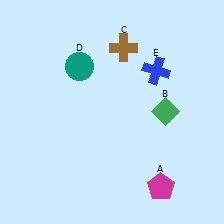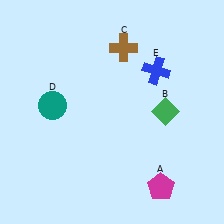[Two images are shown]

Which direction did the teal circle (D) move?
The teal circle (D) moved down.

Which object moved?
The teal circle (D) moved down.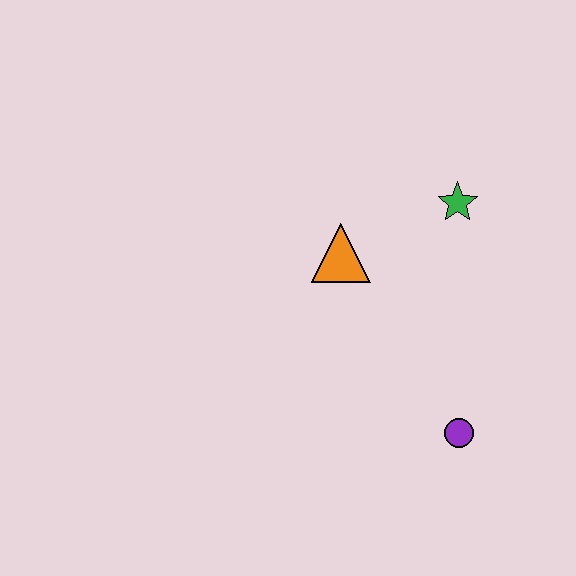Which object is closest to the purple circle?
The orange triangle is closest to the purple circle.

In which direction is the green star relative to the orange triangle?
The green star is to the right of the orange triangle.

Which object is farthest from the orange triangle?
The purple circle is farthest from the orange triangle.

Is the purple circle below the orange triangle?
Yes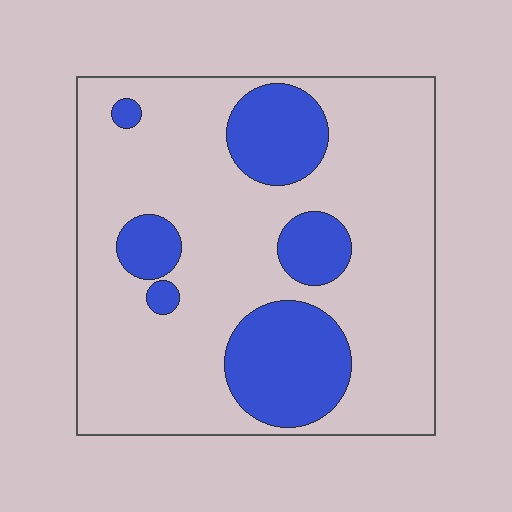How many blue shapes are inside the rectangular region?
6.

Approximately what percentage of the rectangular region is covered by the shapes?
Approximately 25%.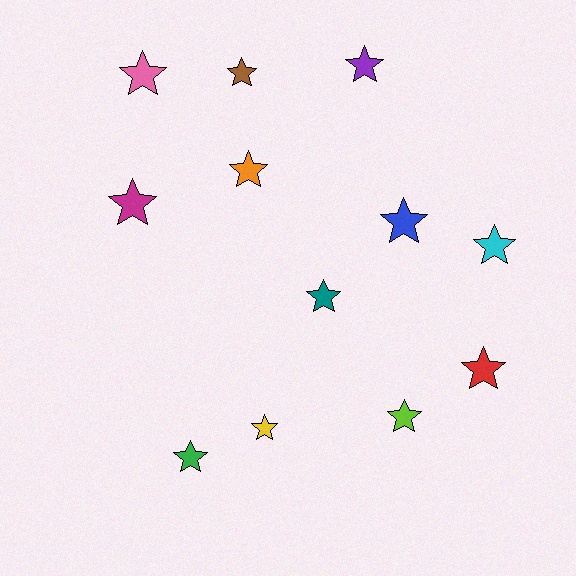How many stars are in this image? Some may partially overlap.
There are 12 stars.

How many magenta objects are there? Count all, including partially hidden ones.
There is 1 magenta object.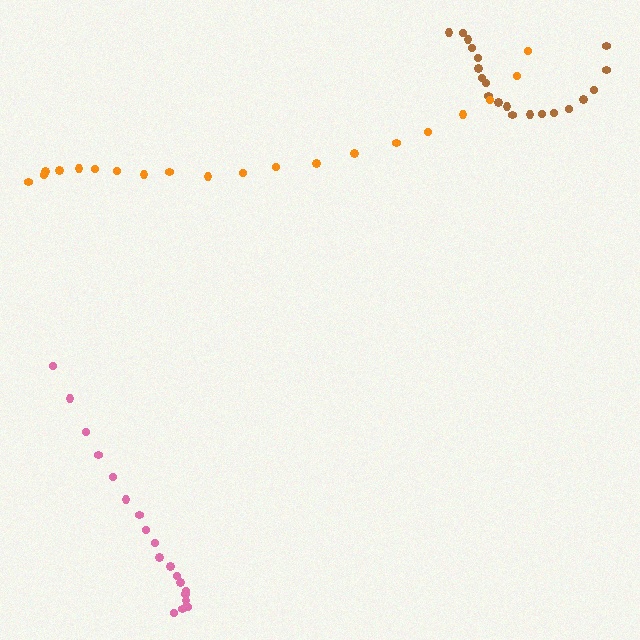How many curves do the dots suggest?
There are 3 distinct paths.